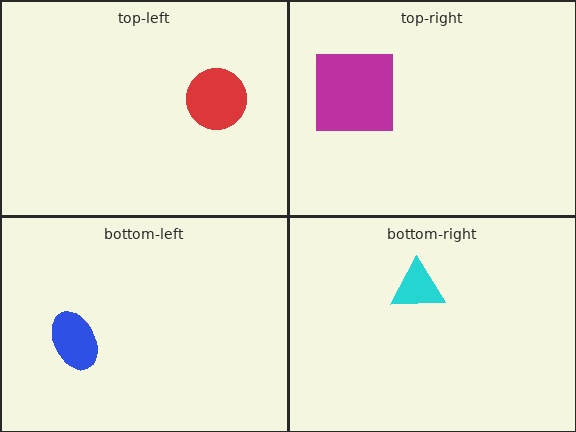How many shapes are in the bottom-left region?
1.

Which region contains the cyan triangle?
The bottom-right region.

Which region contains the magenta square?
The top-right region.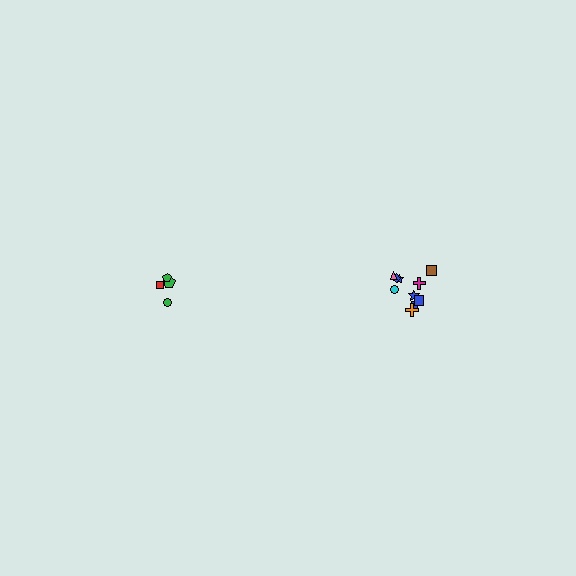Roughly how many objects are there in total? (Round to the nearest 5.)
Roughly 15 objects in total.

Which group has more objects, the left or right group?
The right group.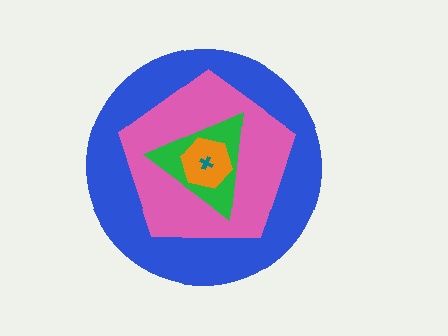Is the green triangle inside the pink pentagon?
Yes.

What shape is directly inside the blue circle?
The pink pentagon.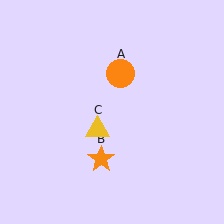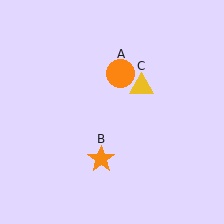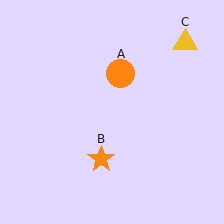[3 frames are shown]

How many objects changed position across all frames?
1 object changed position: yellow triangle (object C).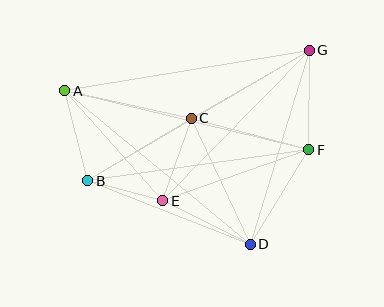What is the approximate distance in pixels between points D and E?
The distance between D and E is approximately 98 pixels.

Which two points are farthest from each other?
Points B and G are farthest from each other.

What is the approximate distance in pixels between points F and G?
The distance between F and G is approximately 99 pixels.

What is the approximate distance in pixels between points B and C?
The distance between B and C is approximately 120 pixels.